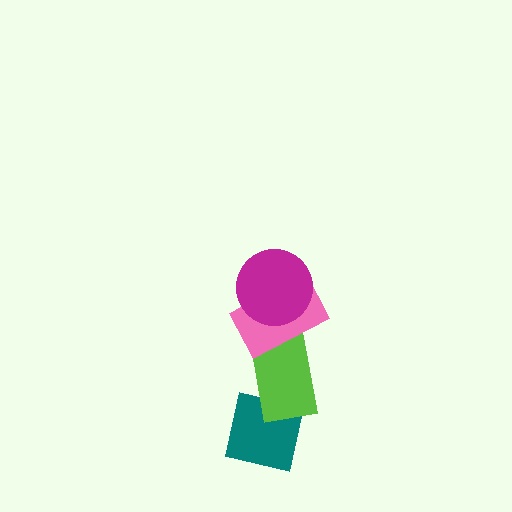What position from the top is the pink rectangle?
The pink rectangle is 2nd from the top.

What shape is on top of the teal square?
The lime rectangle is on top of the teal square.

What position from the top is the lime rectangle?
The lime rectangle is 3rd from the top.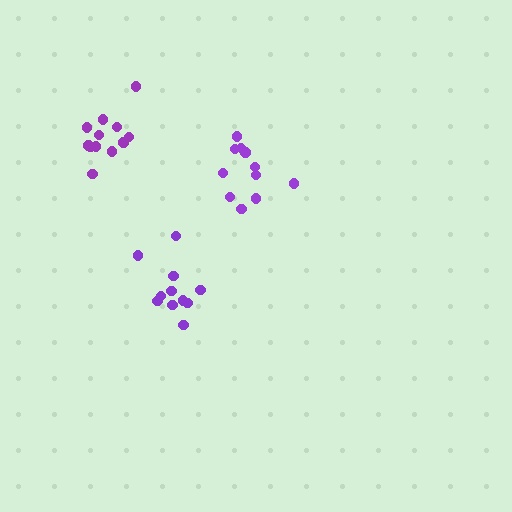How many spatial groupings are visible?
There are 3 spatial groupings.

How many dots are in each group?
Group 1: 11 dots, Group 2: 11 dots, Group 3: 12 dots (34 total).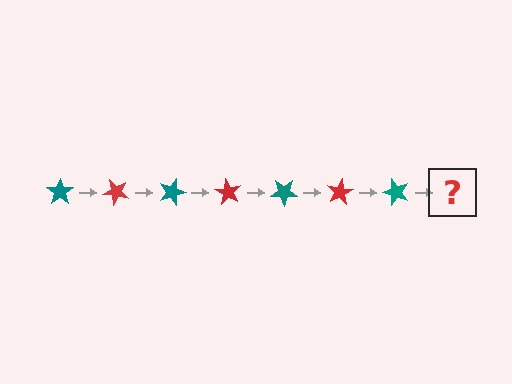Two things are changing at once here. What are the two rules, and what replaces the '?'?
The two rules are that it rotates 45 degrees each step and the color cycles through teal and red. The '?' should be a red star, rotated 315 degrees from the start.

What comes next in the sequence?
The next element should be a red star, rotated 315 degrees from the start.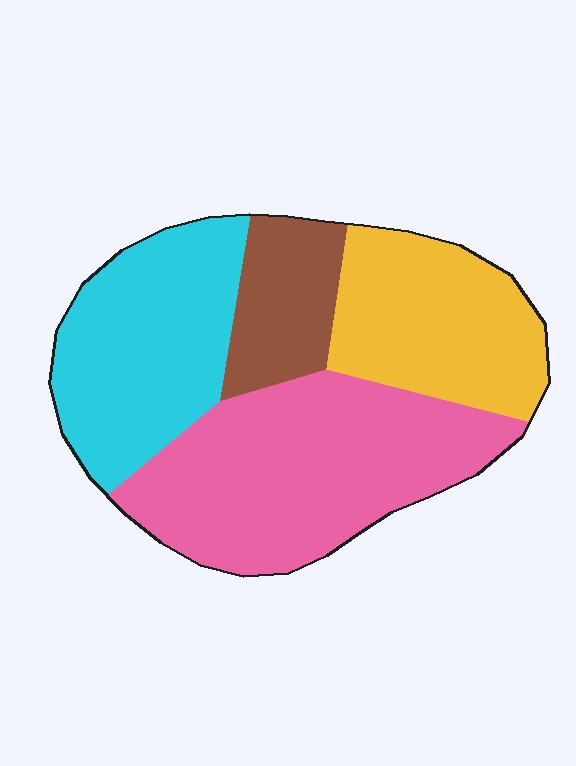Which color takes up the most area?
Pink, at roughly 40%.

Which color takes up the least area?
Brown, at roughly 10%.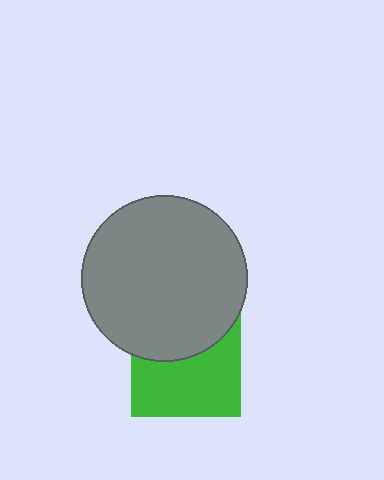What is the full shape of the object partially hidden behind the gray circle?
The partially hidden object is a green square.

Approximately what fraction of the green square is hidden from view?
Roughly 40% of the green square is hidden behind the gray circle.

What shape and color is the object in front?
The object in front is a gray circle.